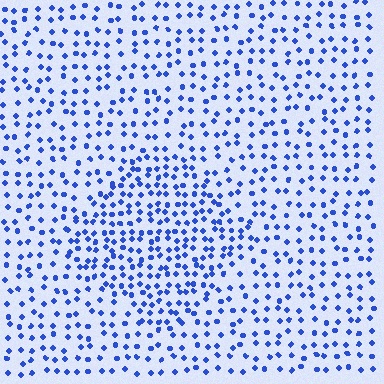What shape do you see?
I see a diamond.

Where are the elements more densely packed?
The elements are more densely packed inside the diamond boundary.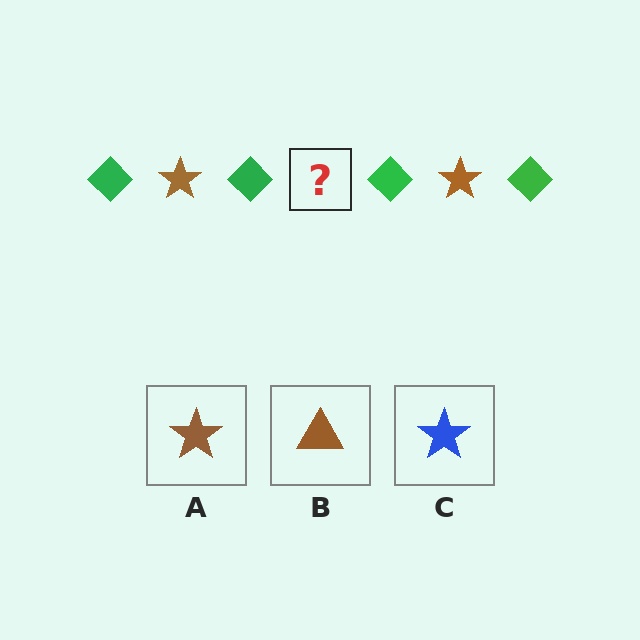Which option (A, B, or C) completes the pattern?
A.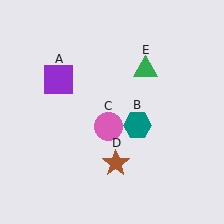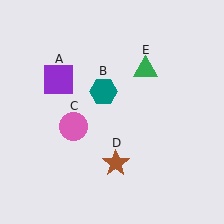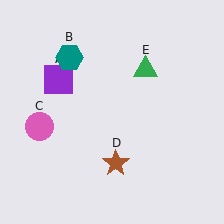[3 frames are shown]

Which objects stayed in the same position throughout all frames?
Purple square (object A) and brown star (object D) and green triangle (object E) remained stationary.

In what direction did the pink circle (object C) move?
The pink circle (object C) moved left.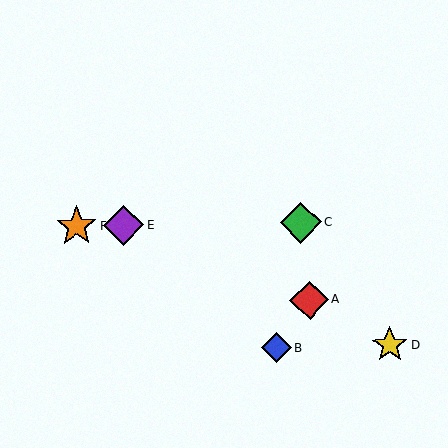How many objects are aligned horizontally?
3 objects (C, E, F) are aligned horizontally.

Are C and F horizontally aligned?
Yes, both are at y≈223.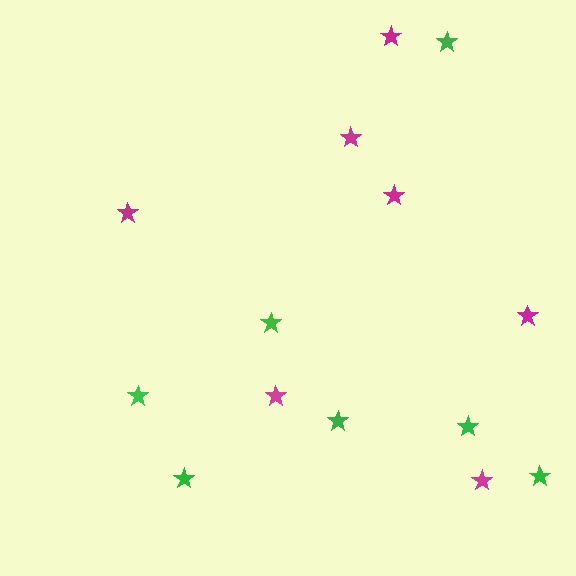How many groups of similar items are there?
There are 2 groups: one group of magenta stars (7) and one group of green stars (7).